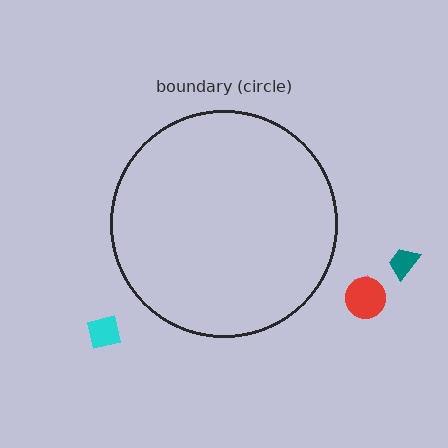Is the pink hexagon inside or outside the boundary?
Outside.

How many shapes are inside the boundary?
0 inside, 4 outside.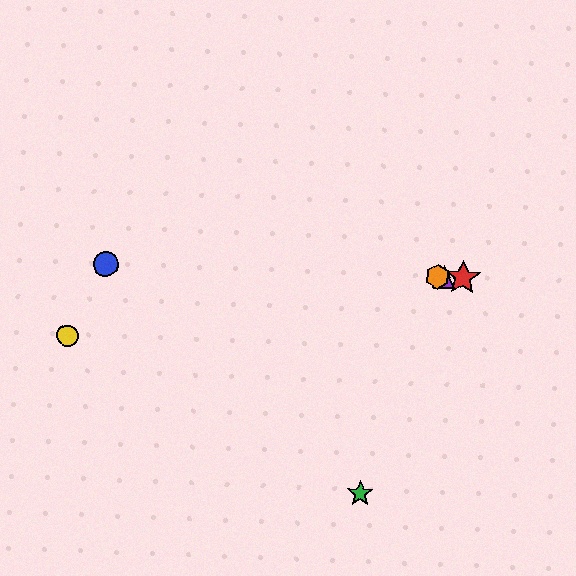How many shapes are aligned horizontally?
4 shapes (the red star, the blue circle, the purple triangle, the orange hexagon) are aligned horizontally.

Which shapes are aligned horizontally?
The red star, the blue circle, the purple triangle, the orange hexagon are aligned horizontally.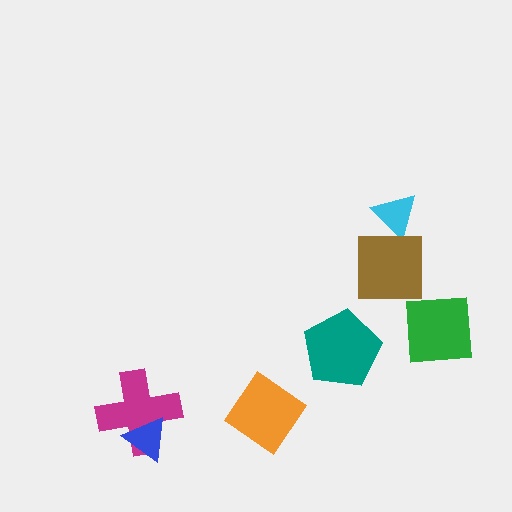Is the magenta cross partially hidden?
Yes, it is partially covered by another shape.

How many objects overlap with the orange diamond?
0 objects overlap with the orange diamond.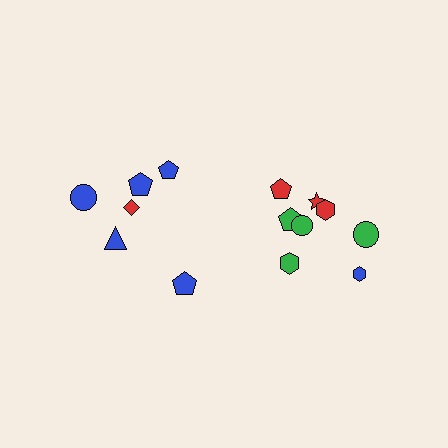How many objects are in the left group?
There are 6 objects.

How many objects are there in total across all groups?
There are 14 objects.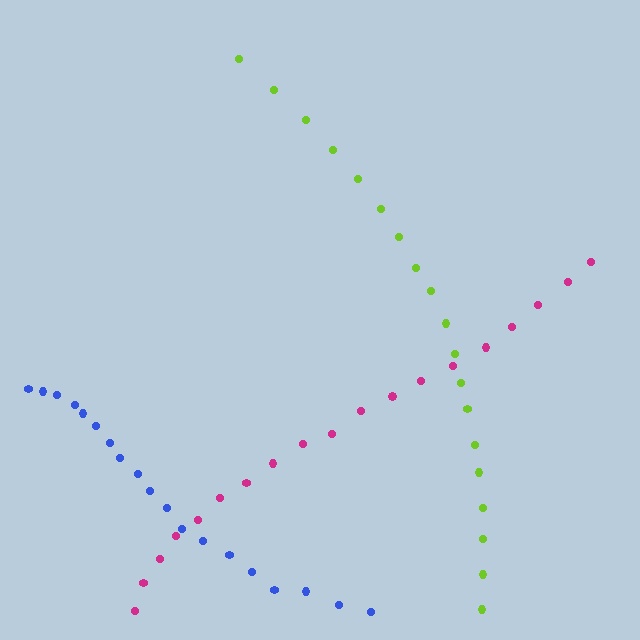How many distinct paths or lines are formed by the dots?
There are 3 distinct paths.